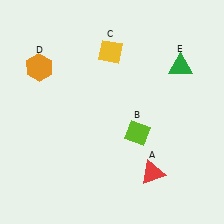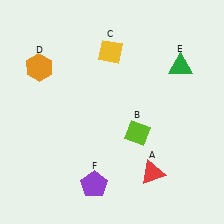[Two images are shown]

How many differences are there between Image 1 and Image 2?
There is 1 difference between the two images.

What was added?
A purple pentagon (F) was added in Image 2.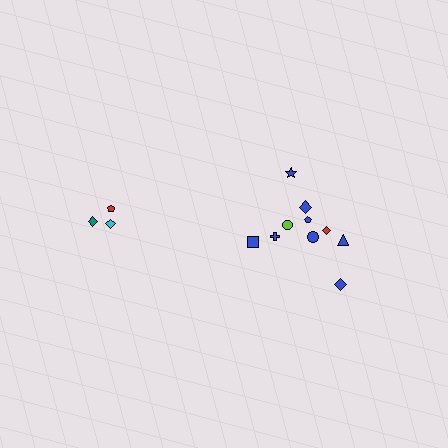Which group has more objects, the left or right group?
The right group.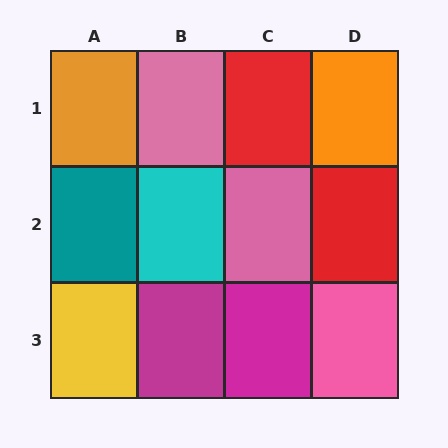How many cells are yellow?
1 cell is yellow.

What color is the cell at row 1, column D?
Orange.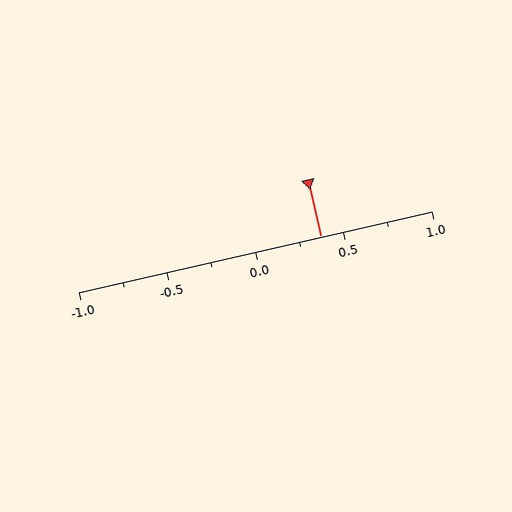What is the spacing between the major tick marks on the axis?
The major ticks are spaced 0.5 apart.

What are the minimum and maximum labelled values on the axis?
The axis runs from -1.0 to 1.0.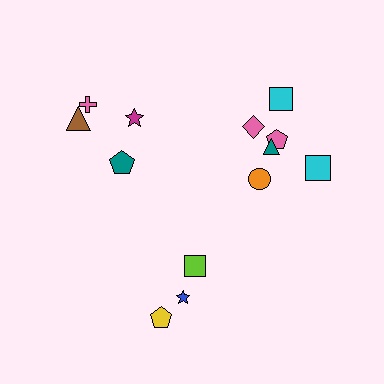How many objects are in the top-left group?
There are 4 objects.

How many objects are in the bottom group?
There are 3 objects.